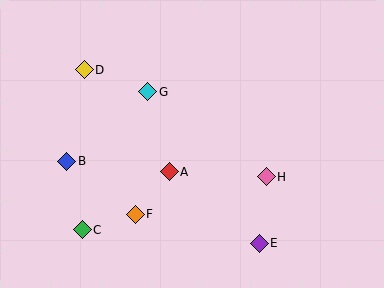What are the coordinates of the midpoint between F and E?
The midpoint between F and E is at (197, 229).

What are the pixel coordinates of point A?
Point A is at (169, 172).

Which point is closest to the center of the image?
Point A at (169, 172) is closest to the center.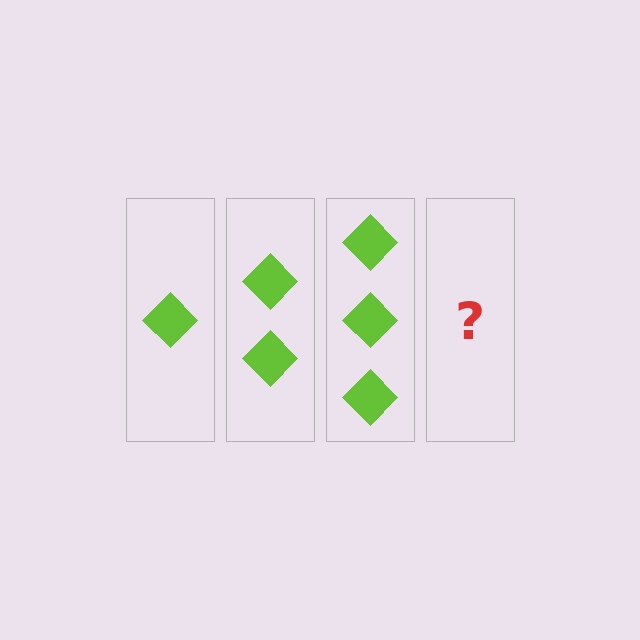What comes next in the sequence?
The next element should be 4 diamonds.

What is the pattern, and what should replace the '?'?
The pattern is that each step adds one more diamond. The '?' should be 4 diamonds.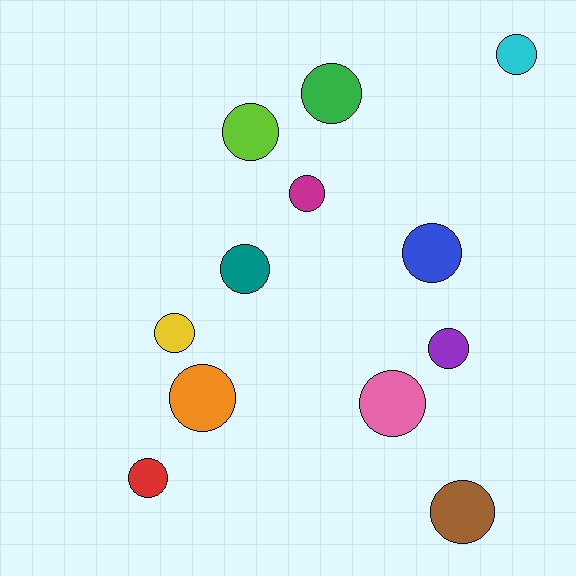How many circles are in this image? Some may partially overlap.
There are 12 circles.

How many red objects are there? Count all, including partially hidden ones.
There is 1 red object.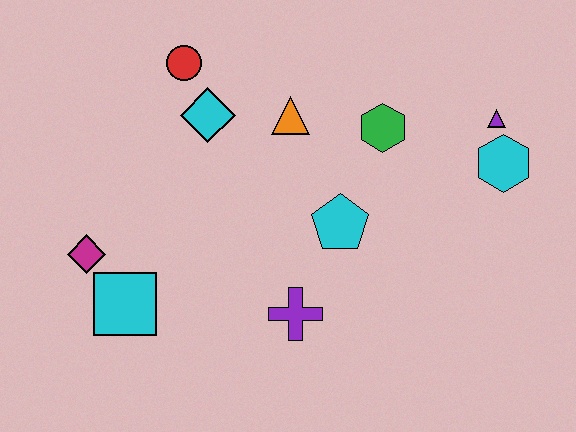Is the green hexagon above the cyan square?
Yes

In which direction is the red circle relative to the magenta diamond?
The red circle is above the magenta diamond.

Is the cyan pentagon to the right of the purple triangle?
No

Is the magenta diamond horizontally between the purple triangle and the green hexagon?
No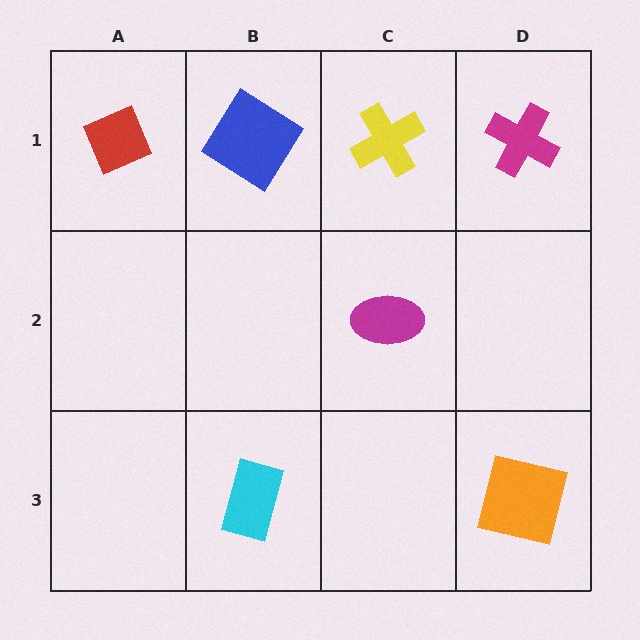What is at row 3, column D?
An orange square.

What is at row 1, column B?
A blue diamond.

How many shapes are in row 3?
2 shapes.